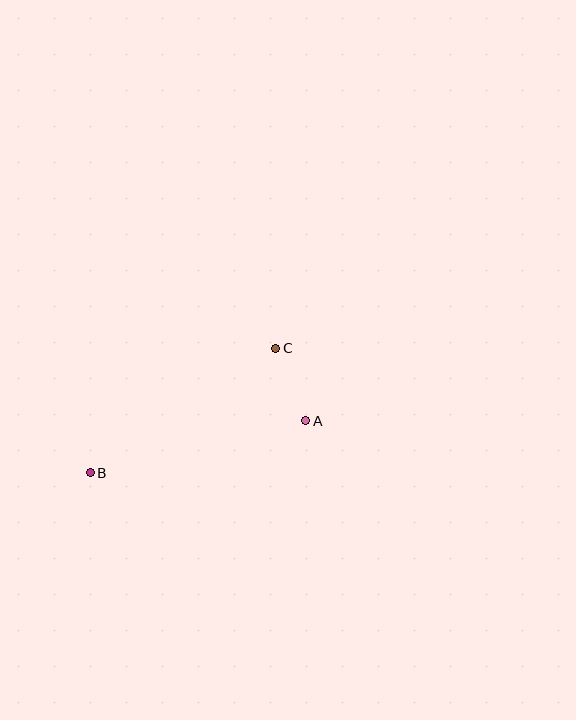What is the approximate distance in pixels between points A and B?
The distance between A and B is approximately 222 pixels.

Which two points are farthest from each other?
Points B and C are farthest from each other.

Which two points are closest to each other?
Points A and C are closest to each other.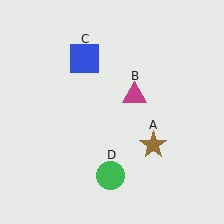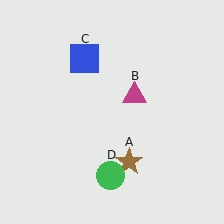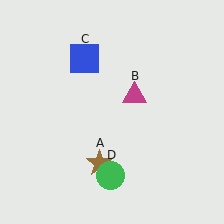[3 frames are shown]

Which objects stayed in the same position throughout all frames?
Magenta triangle (object B) and blue square (object C) and green circle (object D) remained stationary.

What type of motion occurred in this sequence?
The brown star (object A) rotated clockwise around the center of the scene.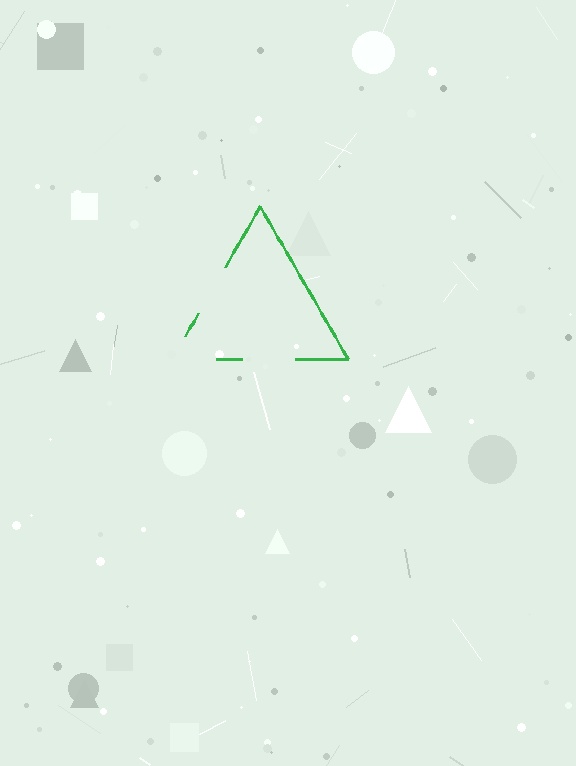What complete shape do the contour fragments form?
The contour fragments form a triangle.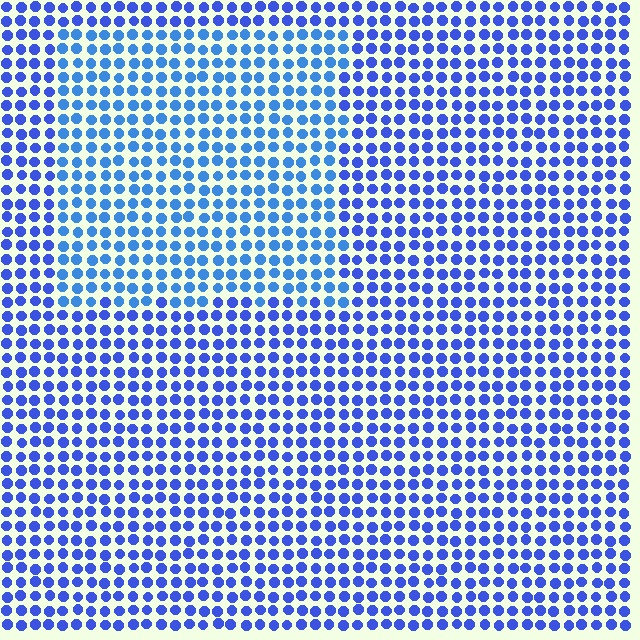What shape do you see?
I see a rectangle.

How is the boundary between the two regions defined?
The boundary is defined purely by a slight shift in hue (about 20 degrees). Spacing, size, and orientation are identical on both sides.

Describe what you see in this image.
The image is filled with small blue elements in a uniform arrangement. A rectangle-shaped region is visible where the elements are tinted to a slightly different hue, forming a subtle color boundary.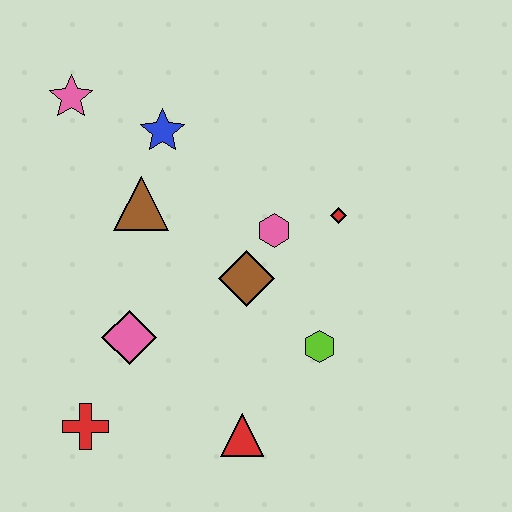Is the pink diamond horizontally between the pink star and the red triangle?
Yes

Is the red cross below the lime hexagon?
Yes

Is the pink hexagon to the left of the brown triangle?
No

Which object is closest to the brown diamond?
The pink hexagon is closest to the brown diamond.